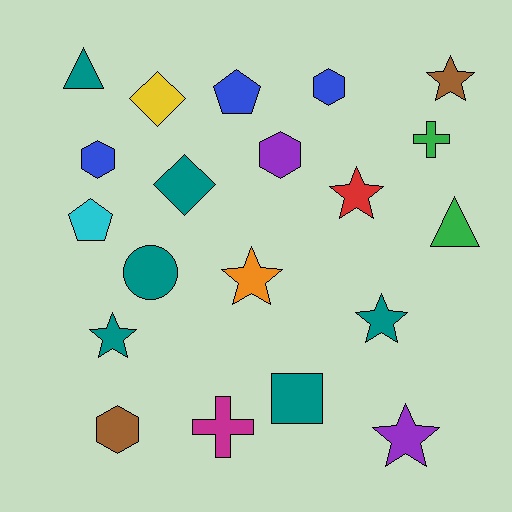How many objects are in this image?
There are 20 objects.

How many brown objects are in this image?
There are 2 brown objects.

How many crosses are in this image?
There are 2 crosses.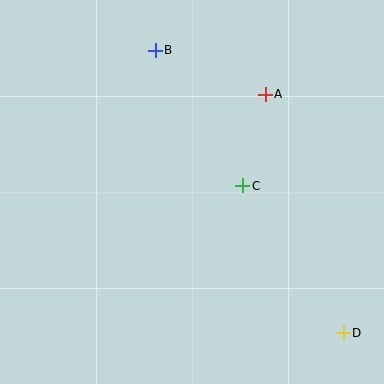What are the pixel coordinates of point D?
Point D is at (343, 333).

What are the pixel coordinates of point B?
Point B is at (155, 50).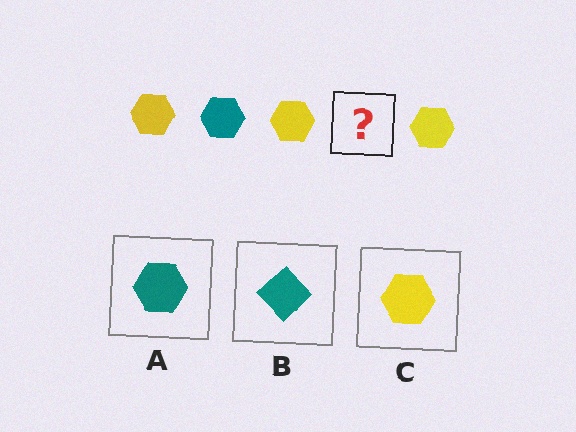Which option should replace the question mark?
Option A.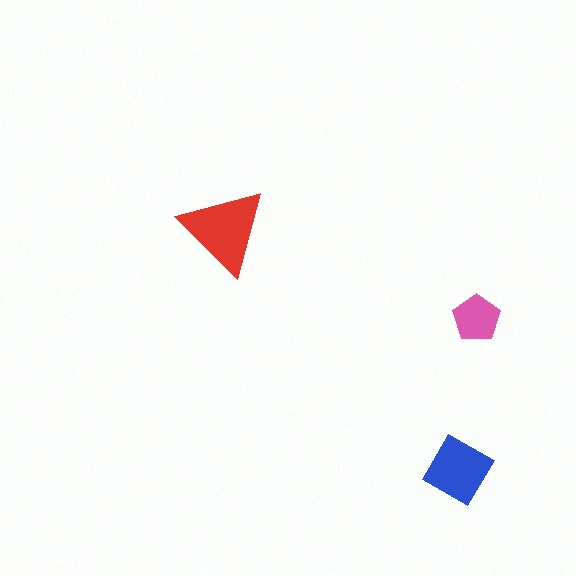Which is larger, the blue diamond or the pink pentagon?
The blue diamond.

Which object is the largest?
The red triangle.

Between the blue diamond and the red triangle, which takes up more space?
The red triangle.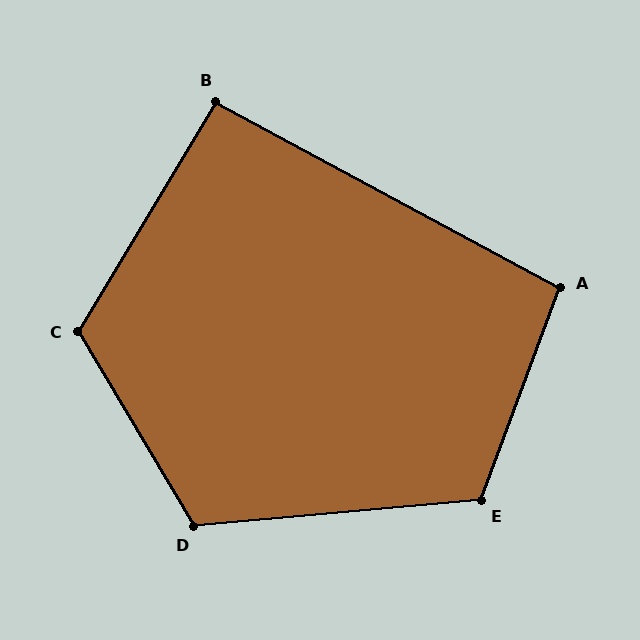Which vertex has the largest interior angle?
C, at approximately 118 degrees.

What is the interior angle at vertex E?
Approximately 115 degrees (obtuse).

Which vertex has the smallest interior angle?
B, at approximately 92 degrees.